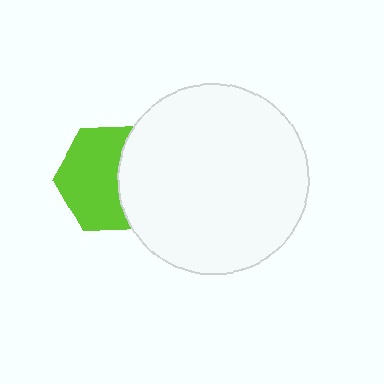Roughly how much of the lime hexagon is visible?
About half of it is visible (roughly 62%).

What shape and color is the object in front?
The object in front is a white circle.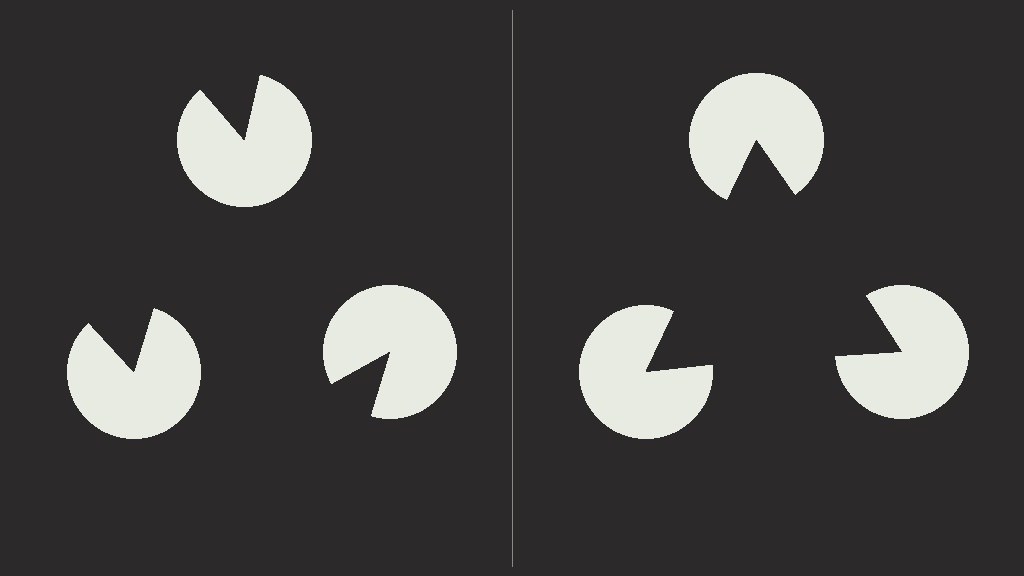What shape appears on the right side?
An illusory triangle.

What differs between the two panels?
The pac-man discs are positioned identically on both sides; only the wedge orientations differ. On the right they align to a triangle; on the left they are misaligned.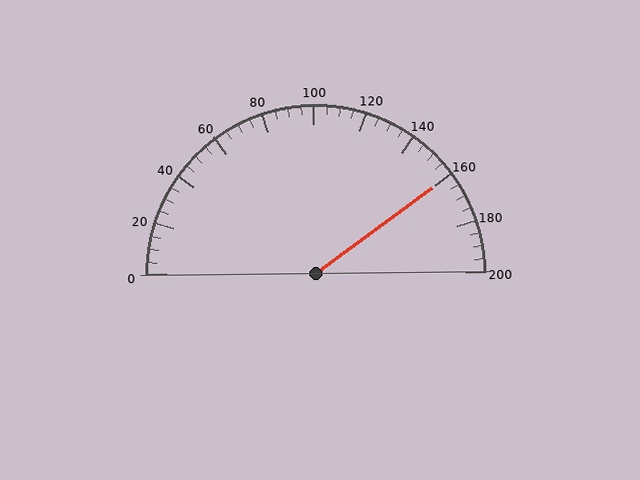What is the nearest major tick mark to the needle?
The nearest major tick mark is 160.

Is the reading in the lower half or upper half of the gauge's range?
The reading is in the upper half of the range (0 to 200).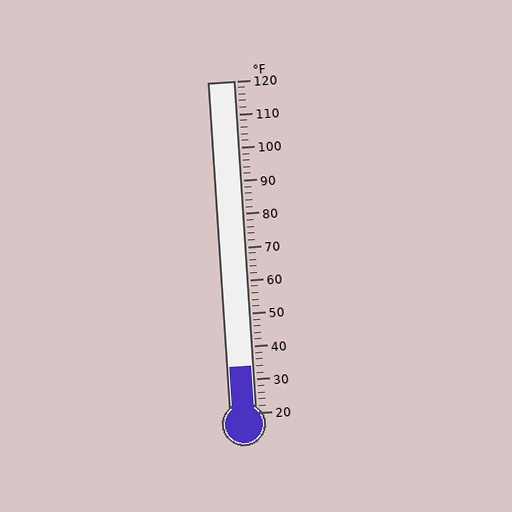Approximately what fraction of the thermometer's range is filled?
The thermometer is filled to approximately 15% of its range.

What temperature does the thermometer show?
The thermometer shows approximately 34°F.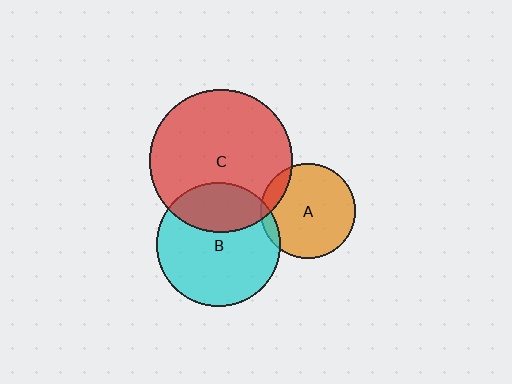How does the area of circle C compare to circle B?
Approximately 1.3 times.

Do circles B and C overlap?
Yes.